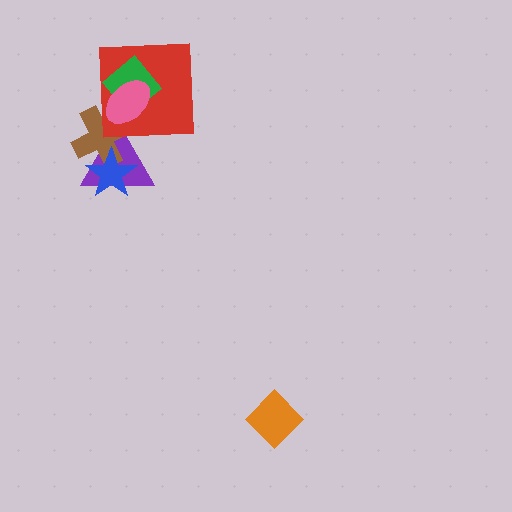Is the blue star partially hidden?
No, no other shape covers it.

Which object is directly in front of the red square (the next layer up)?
The green diamond is directly in front of the red square.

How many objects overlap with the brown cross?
4 objects overlap with the brown cross.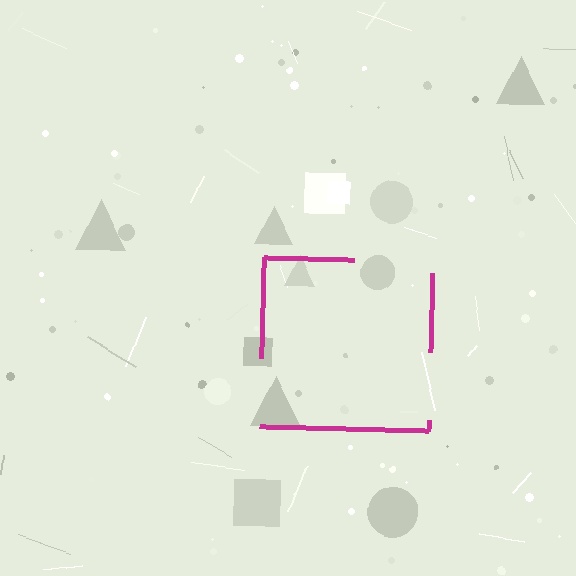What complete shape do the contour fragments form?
The contour fragments form a square.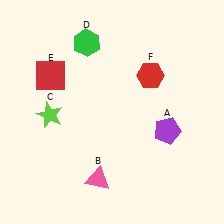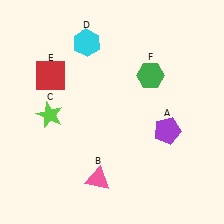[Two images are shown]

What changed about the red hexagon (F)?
In Image 1, F is red. In Image 2, it changed to green.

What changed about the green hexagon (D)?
In Image 1, D is green. In Image 2, it changed to cyan.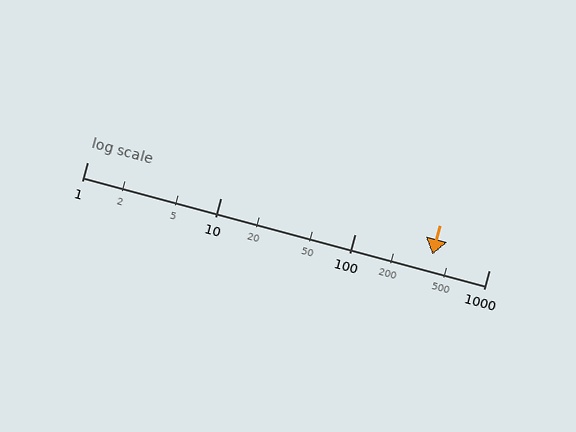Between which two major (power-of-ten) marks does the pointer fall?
The pointer is between 100 and 1000.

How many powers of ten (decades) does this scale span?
The scale spans 3 decades, from 1 to 1000.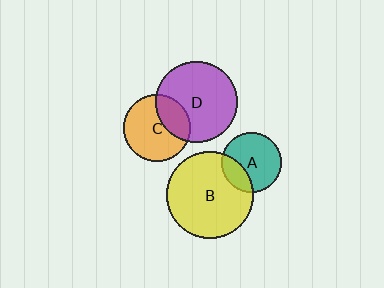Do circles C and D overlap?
Yes.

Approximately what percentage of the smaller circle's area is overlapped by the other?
Approximately 30%.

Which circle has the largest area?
Circle B (yellow).